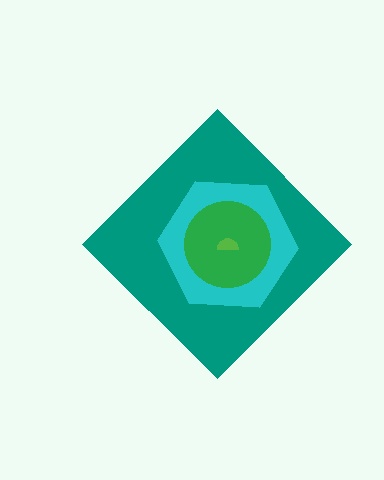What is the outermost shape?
The teal diamond.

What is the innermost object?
The lime semicircle.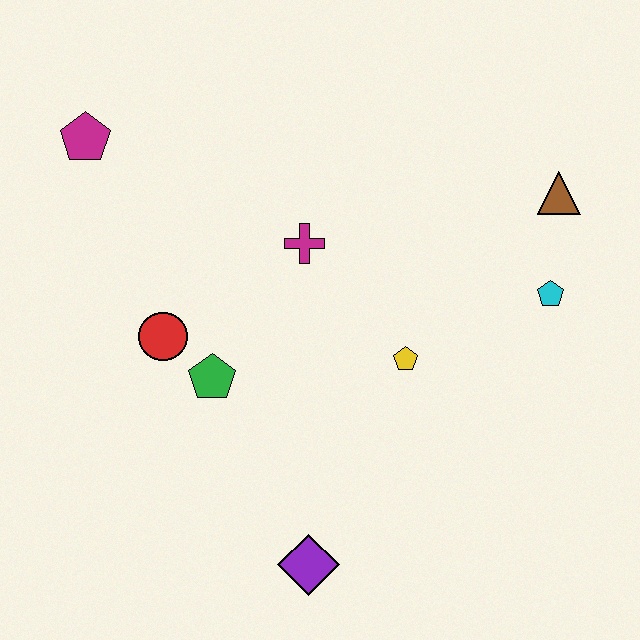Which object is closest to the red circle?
The green pentagon is closest to the red circle.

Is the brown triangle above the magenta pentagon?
No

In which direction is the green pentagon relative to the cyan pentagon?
The green pentagon is to the left of the cyan pentagon.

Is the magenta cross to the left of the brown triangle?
Yes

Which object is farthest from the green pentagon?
The brown triangle is farthest from the green pentagon.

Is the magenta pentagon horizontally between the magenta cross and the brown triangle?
No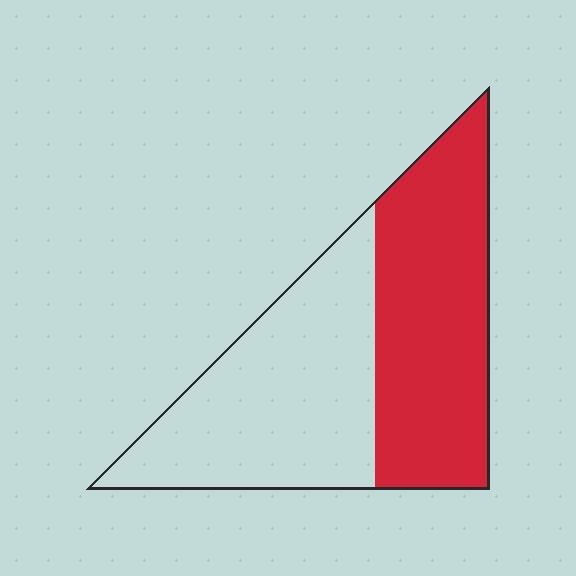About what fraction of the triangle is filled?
About one half (1/2).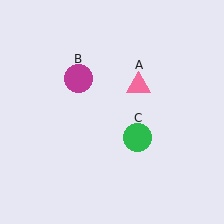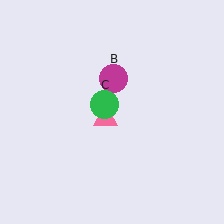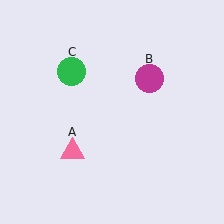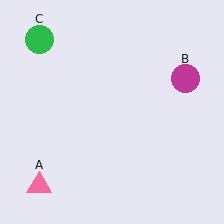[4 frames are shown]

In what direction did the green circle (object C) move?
The green circle (object C) moved up and to the left.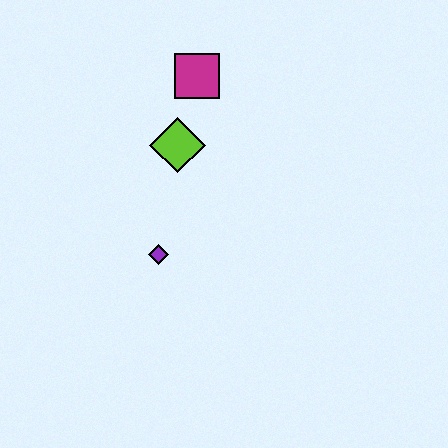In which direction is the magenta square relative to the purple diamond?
The magenta square is above the purple diamond.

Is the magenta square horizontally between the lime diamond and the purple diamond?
No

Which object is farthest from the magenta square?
The purple diamond is farthest from the magenta square.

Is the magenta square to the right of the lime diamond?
Yes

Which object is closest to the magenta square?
The lime diamond is closest to the magenta square.